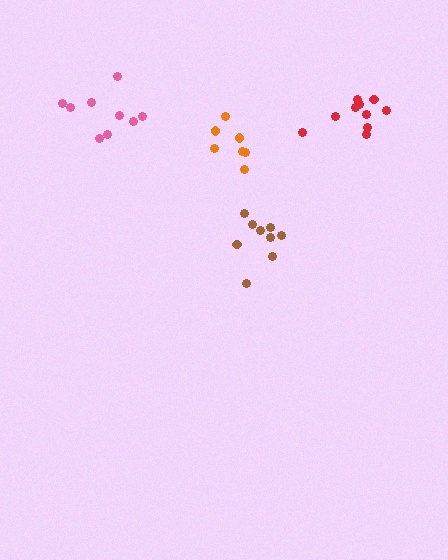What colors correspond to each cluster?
The clusters are colored: pink, orange, brown, red.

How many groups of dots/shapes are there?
There are 4 groups.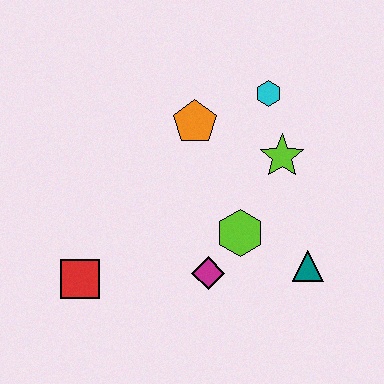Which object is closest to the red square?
The magenta diamond is closest to the red square.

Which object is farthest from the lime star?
The red square is farthest from the lime star.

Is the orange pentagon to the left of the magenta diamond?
Yes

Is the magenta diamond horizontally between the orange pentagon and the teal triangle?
Yes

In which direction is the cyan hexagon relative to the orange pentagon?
The cyan hexagon is to the right of the orange pentagon.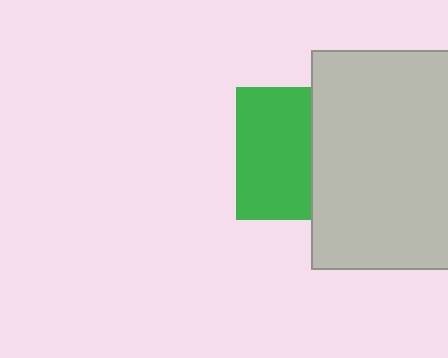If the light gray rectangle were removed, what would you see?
You would see the complete green square.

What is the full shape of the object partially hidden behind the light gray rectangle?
The partially hidden object is a green square.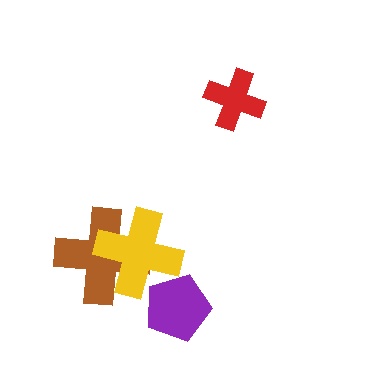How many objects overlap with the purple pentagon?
1 object overlaps with the purple pentagon.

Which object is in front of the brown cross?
The yellow cross is in front of the brown cross.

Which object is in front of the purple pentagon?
The yellow cross is in front of the purple pentagon.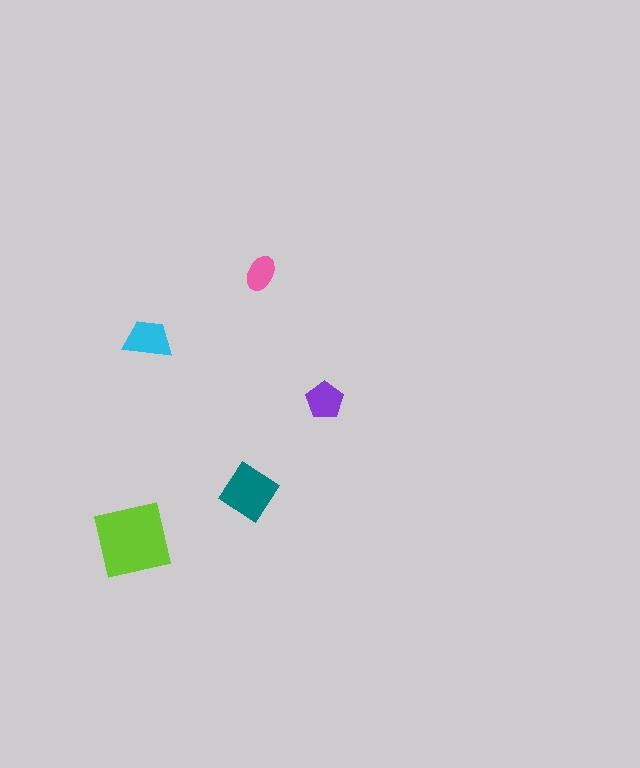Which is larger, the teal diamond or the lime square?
The lime square.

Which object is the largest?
The lime square.